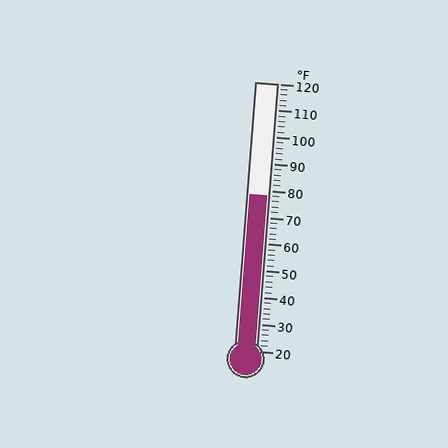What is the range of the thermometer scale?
The thermometer scale ranges from 20°F to 120°F.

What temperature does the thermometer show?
The thermometer shows approximately 78°F.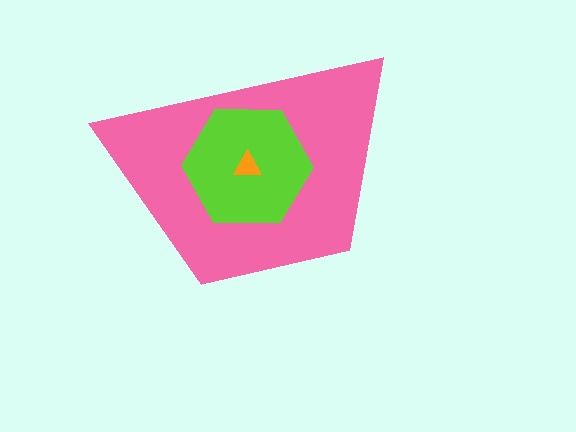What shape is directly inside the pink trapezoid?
The lime hexagon.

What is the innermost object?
The orange triangle.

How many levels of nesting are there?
3.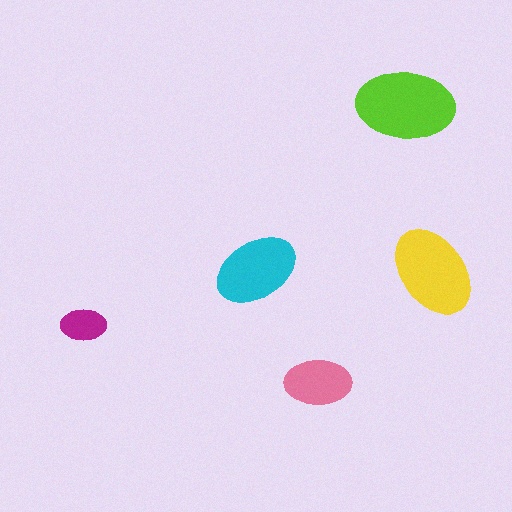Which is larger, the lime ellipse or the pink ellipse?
The lime one.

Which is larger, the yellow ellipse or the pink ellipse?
The yellow one.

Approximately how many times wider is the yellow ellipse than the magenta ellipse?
About 2 times wider.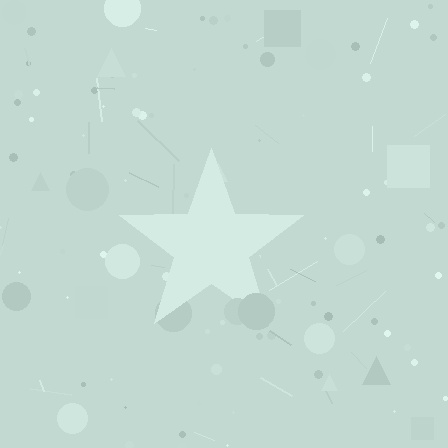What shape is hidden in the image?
A star is hidden in the image.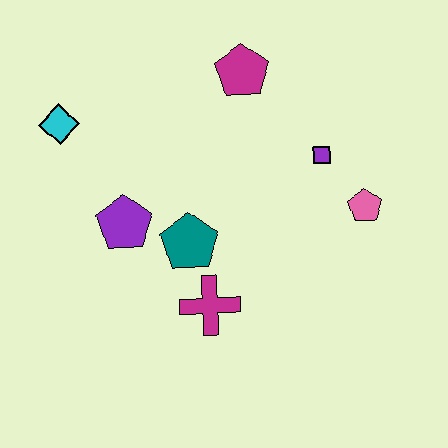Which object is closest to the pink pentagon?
The purple square is closest to the pink pentagon.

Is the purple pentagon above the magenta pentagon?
No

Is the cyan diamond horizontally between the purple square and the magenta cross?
No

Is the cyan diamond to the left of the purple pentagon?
Yes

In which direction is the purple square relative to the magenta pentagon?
The purple square is below the magenta pentagon.